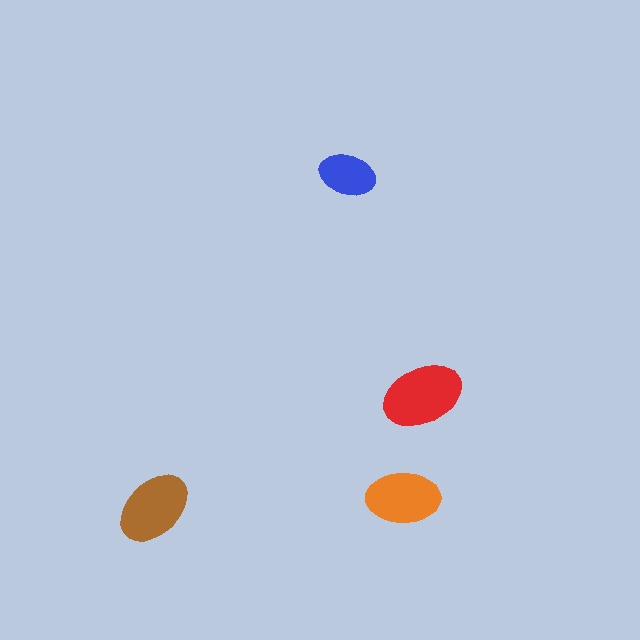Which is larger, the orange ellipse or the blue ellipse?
The orange one.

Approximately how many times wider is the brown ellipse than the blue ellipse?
About 1.5 times wider.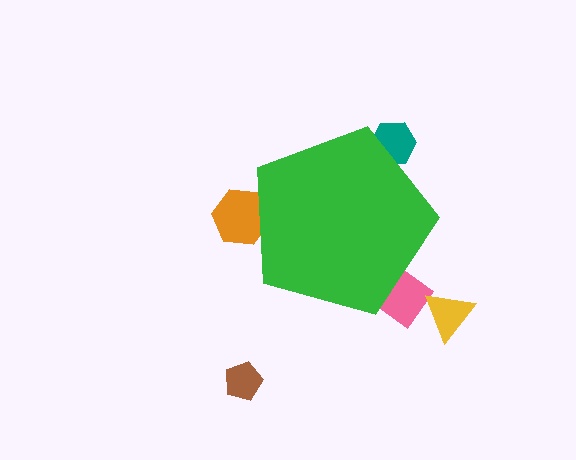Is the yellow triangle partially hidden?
No, the yellow triangle is fully visible.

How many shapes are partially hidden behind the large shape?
3 shapes are partially hidden.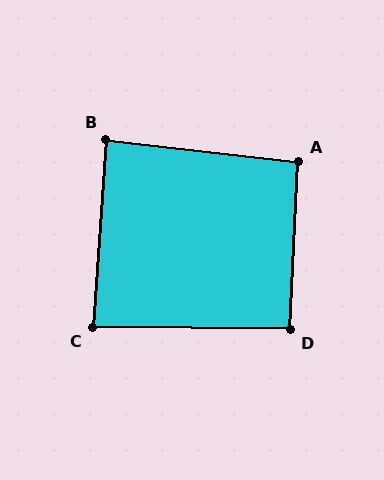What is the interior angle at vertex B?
Approximately 88 degrees (approximately right).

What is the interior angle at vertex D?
Approximately 92 degrees (approximately right).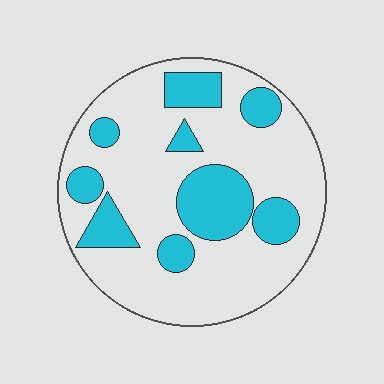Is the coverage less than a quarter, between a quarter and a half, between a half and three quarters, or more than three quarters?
Between a quarter and a half.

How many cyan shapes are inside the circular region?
9.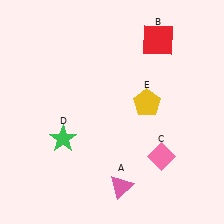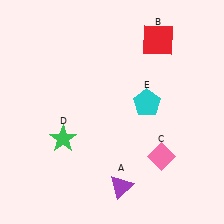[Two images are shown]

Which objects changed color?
A changed from pink to purple. E changed from yellow to cyan.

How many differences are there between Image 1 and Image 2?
There are 2 differences between the two images.